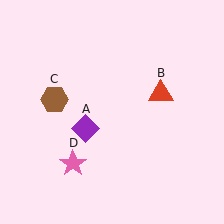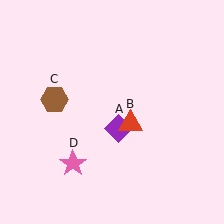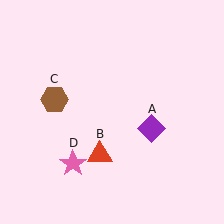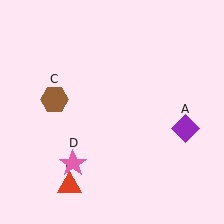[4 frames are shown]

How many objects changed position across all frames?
2 objects changed position: purple diamond (object A), red triangle (object B).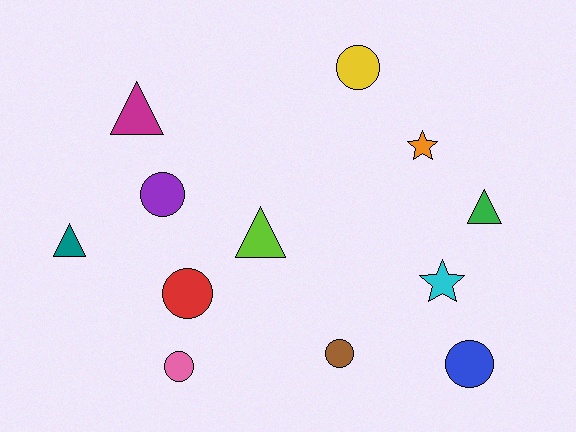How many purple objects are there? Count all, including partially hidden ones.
There is 1 purple object.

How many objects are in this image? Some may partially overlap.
There are 12 objects.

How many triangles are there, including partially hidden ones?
There are 4 triangles.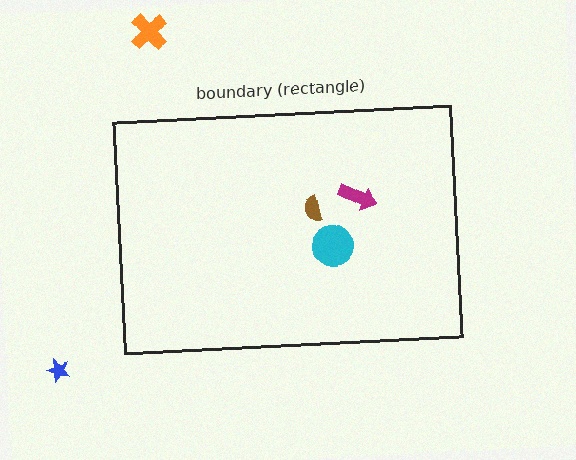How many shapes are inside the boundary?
3 inside, 2 outside.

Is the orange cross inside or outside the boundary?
Outside.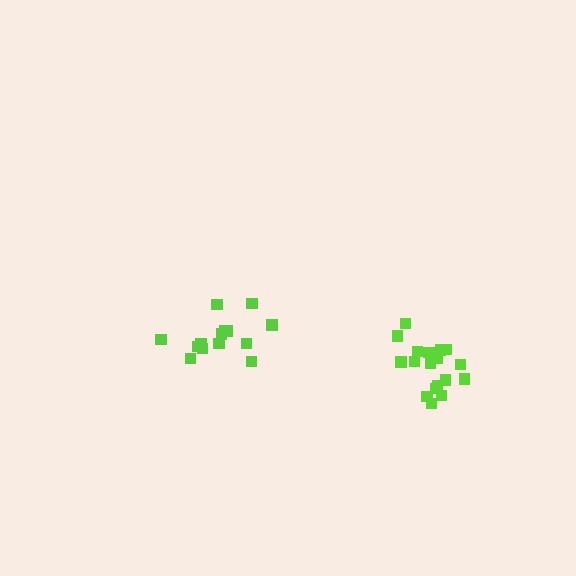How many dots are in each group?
Group 1: 14 dots, Group 2: 19 dots (33 total).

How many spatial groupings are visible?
There are 2 spatial groupings.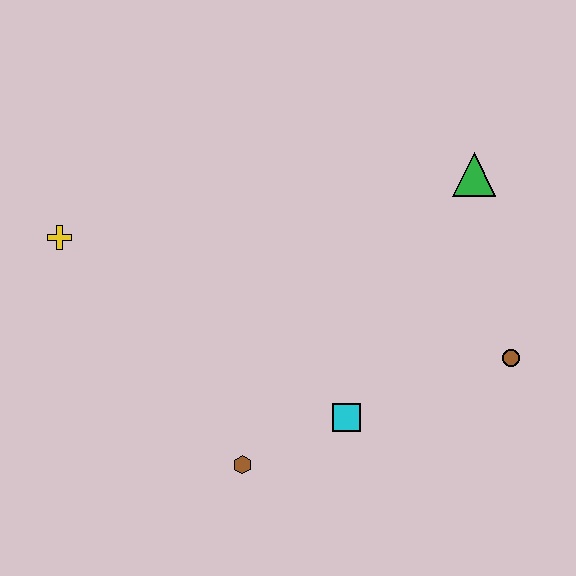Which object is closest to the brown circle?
The cyan square is closest to the brown circle.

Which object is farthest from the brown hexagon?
The green triangle is farthest from the brown hexagon.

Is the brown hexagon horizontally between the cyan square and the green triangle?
No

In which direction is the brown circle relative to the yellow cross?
The brown circle is to the right of the yellow cross.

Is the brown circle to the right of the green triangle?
Yes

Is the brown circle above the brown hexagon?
Yes